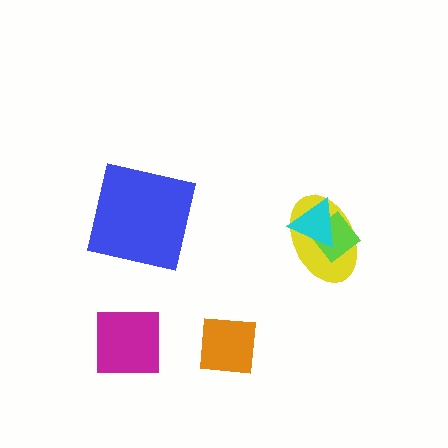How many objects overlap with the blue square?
0 objects overlap with the blue square.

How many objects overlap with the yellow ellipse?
2 objects overlap with the yellow ellipse.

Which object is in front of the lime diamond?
The cyan triangle is in front of the lime diamond.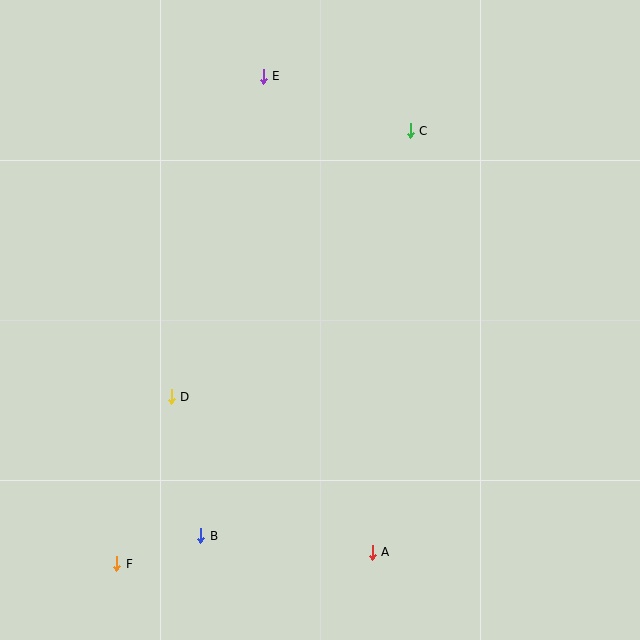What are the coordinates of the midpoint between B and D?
The midpoint between B and D is at (186, 466).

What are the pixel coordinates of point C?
Point C is at (410, 131).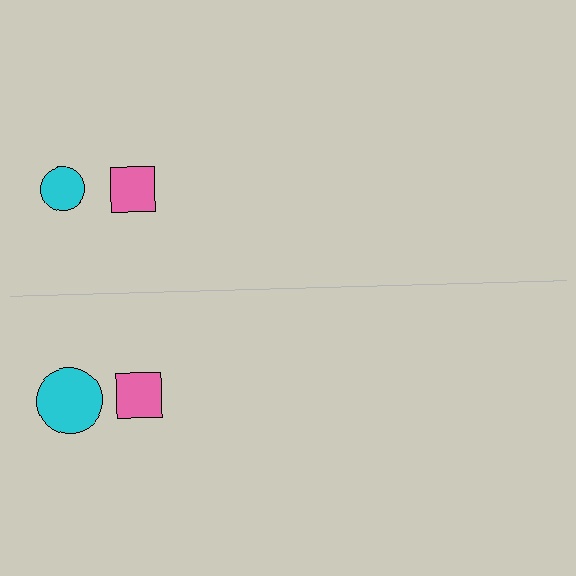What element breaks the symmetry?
The cyan circle on the bottom side has a different size than its mirror counterpart.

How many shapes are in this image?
There are 4 shapes in this image.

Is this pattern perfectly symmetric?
No, the pattern is not perfectly symmetric. The cyan circle on the bottom side has a different size than its mirror counterpart.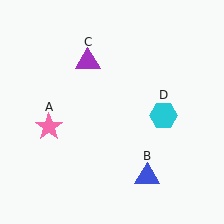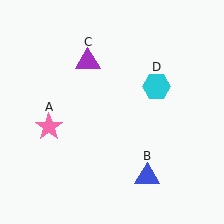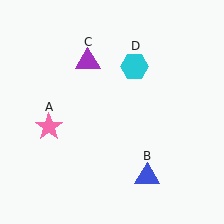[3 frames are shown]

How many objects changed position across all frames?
1 object changed position: cyan hexagon (object D).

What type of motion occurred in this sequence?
The cyan hexagon (object D) rotated counterclockwise around the center of the scene.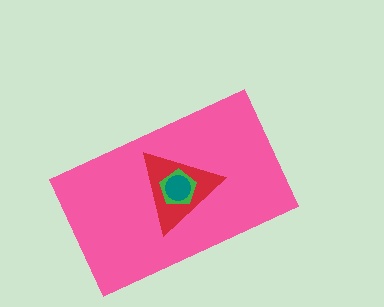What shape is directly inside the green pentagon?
The teal circle.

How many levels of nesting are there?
4.